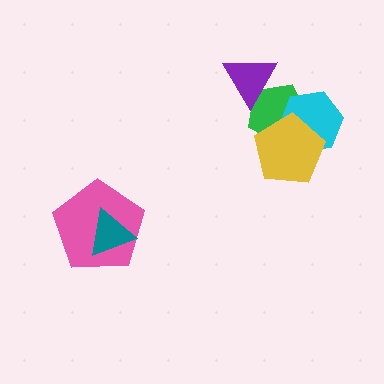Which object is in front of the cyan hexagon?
The yellow pentagon is in front of the cyan hexagon.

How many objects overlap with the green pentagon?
3 objects overlap with the green pentagon.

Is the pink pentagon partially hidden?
Yes, it is partially covered by another shape.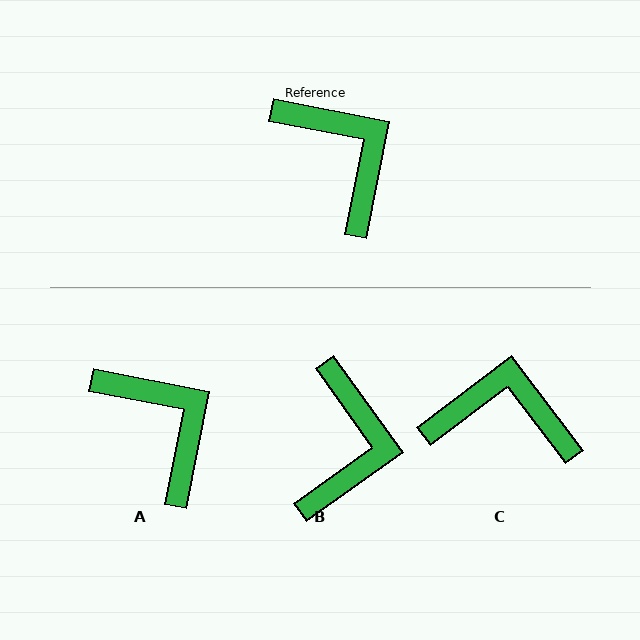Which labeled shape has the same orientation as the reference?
A.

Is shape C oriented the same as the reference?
No, it is off by about 48 degrees.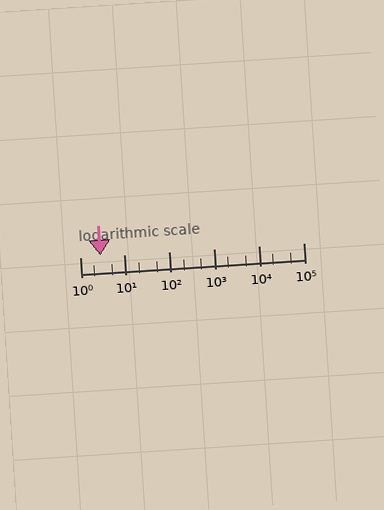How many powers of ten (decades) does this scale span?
The scale spans 5 decades, from 1 to 100000.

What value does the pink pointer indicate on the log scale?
The pointer indicates approximately 2.8.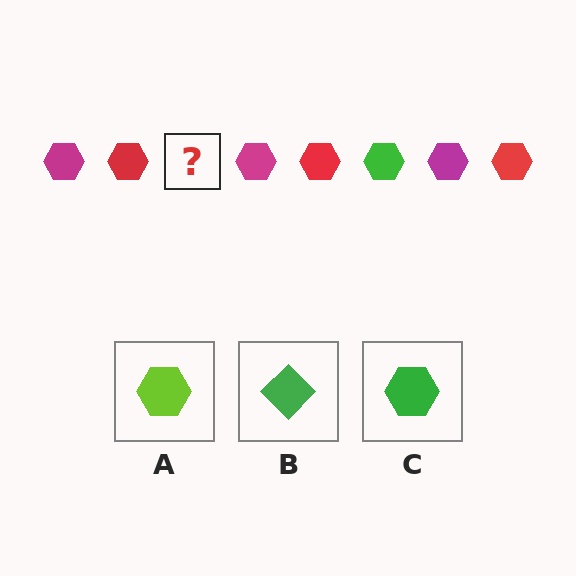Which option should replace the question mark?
Option C.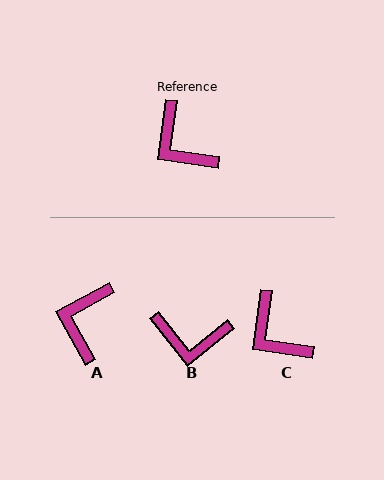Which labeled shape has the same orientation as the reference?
C.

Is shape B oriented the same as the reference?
No, it is off by about 47 degrees.